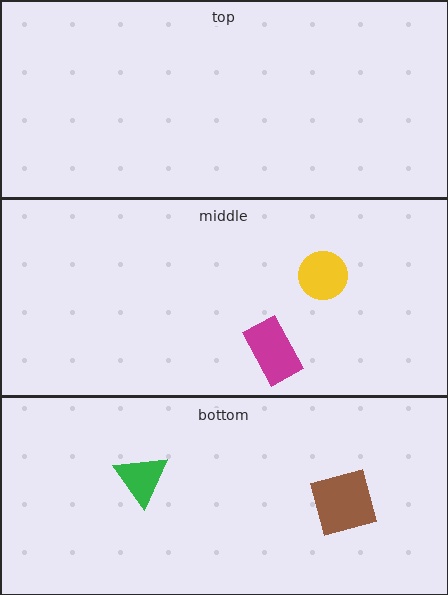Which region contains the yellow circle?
The middle region.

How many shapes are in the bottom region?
2.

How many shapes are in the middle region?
2.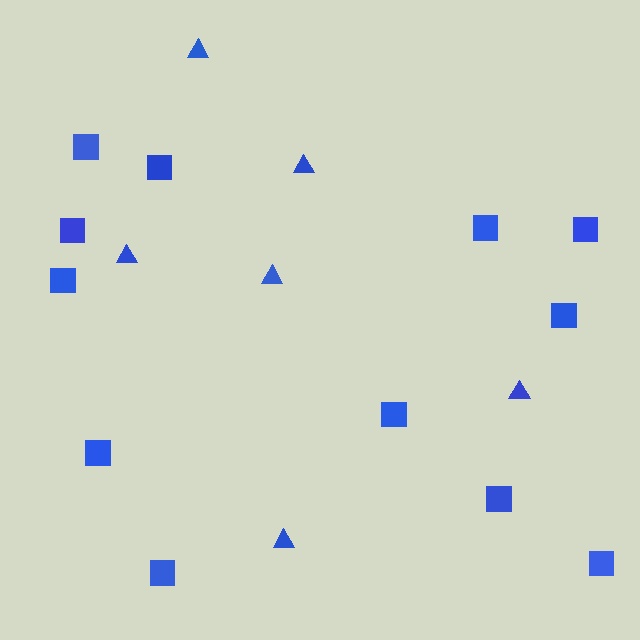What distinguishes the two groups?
There are 2 groups: one group of triangles (6) and one group of squares (12).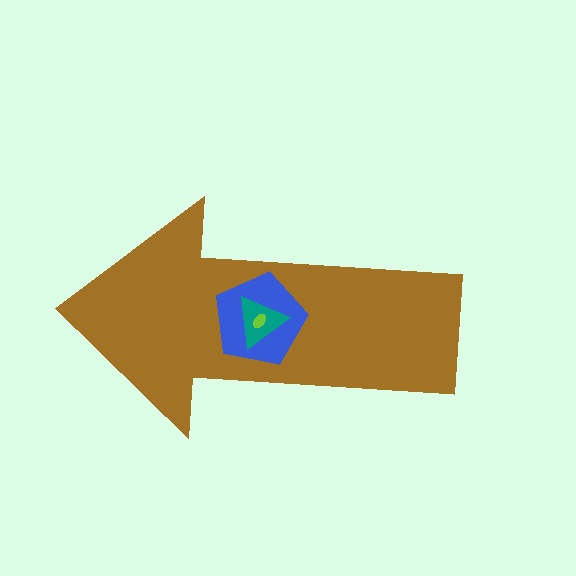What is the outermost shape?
The brown arrow.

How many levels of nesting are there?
4.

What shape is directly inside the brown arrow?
The blue pentagon.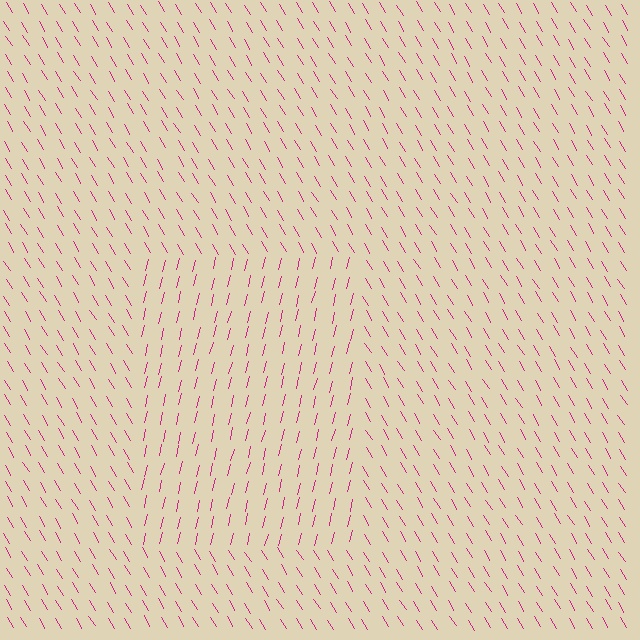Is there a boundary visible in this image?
Yes, there is a texture boundary formed by a change in line orientation.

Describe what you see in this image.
The image is filled with small magenta line segments. A rectangle region in the image has lines oriented differently from the surrounding lines, creating a visible texture boundary.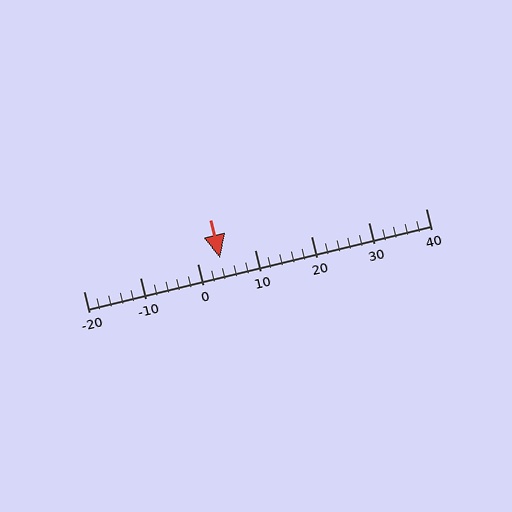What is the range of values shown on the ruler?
The ruler shows values from -20 to 40.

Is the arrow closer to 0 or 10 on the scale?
The arrow is closer to 0.